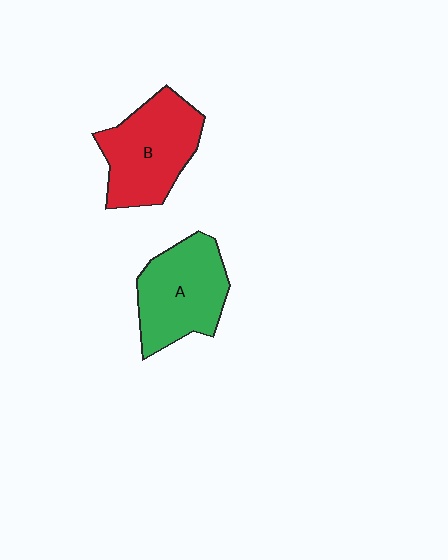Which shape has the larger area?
Shape B (red).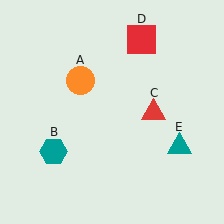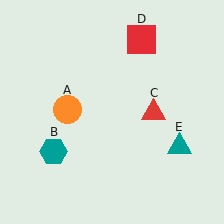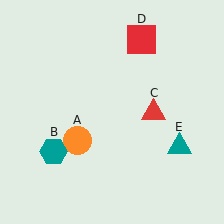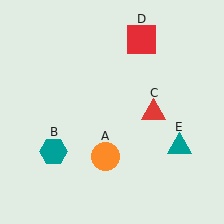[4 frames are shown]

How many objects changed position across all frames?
1 object changed position: orange circle (object A).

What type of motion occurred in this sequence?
The orange circle (object A) rotated counterclockwise around the center of the scene.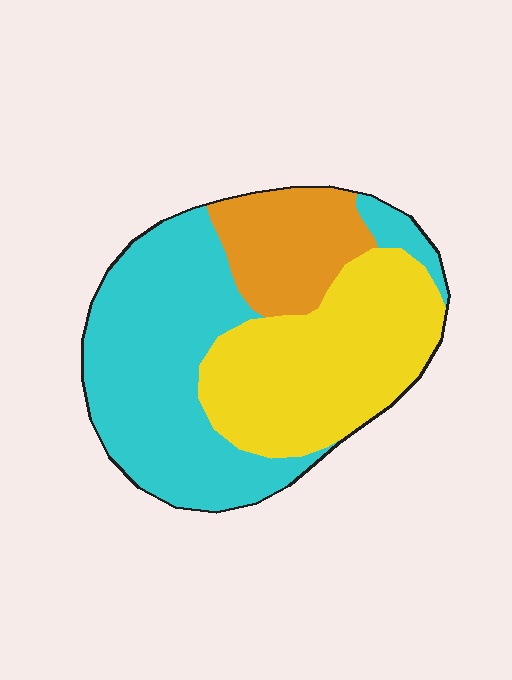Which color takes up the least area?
Orange, at roughly 15%.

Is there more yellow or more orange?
Yellow.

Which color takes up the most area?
Cyan, at roughly 45%.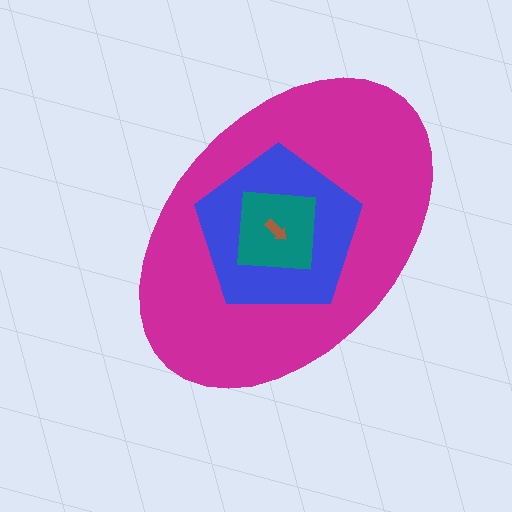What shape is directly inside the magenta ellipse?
The blue pentagon.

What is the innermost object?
The brown arrow.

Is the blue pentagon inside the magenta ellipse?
Yes.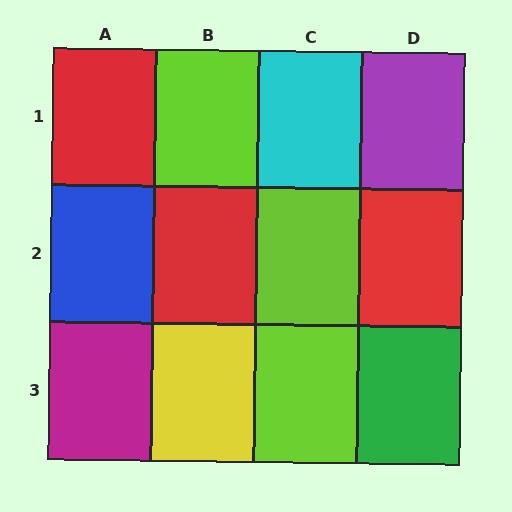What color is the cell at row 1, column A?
Red.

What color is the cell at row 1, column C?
Cyan.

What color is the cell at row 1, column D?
Purple.